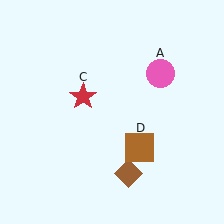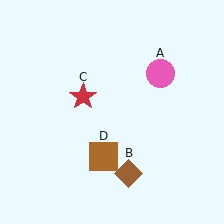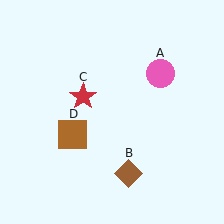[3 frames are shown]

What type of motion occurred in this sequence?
The brown square (object D) rotated clockwise around the center of the scene.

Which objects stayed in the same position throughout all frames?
Pink circle (object A) and brown diamond (object B) and red star (object C) remained stationary.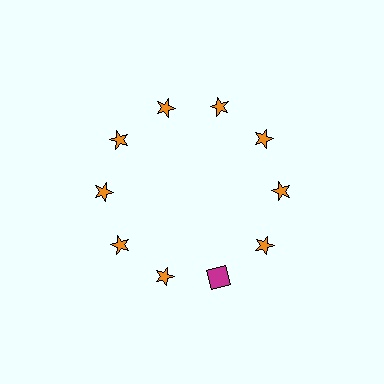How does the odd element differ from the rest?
It differs in both color (magenta instead of orange) and shape (square instead of star).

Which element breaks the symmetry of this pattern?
The magenta square at roughly the 5 o'clock position breaks the symmetry. All other shapes are orange stars.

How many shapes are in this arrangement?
There are 10 shapes arranged in a ring pattern.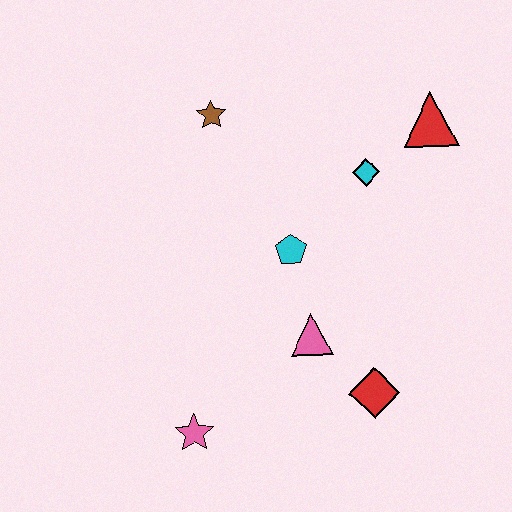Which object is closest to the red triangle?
The cyan diamond is closest to the red triangle.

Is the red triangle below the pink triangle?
No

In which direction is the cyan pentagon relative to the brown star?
The cyan pentagon is below the brown star.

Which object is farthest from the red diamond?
The brown star is farthest from the red diamond.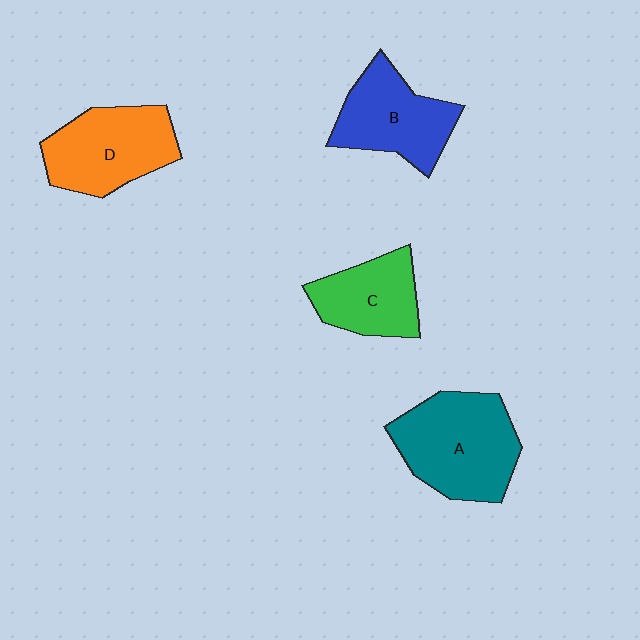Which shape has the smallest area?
Shape C (green).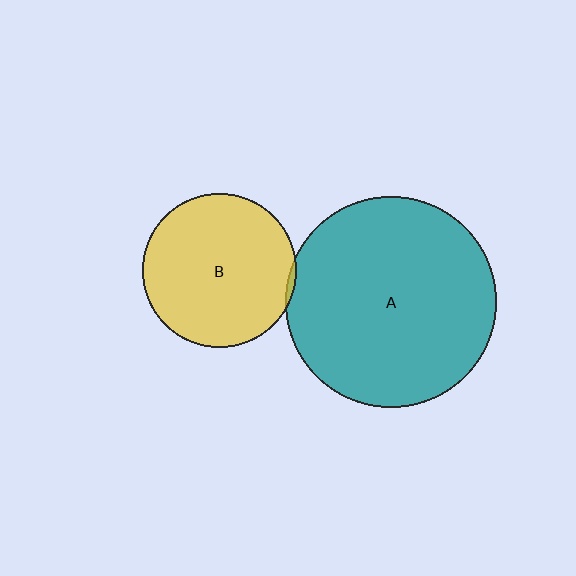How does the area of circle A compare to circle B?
Approximately 1.9 times.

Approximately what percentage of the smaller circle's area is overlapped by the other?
Approximately 5%.